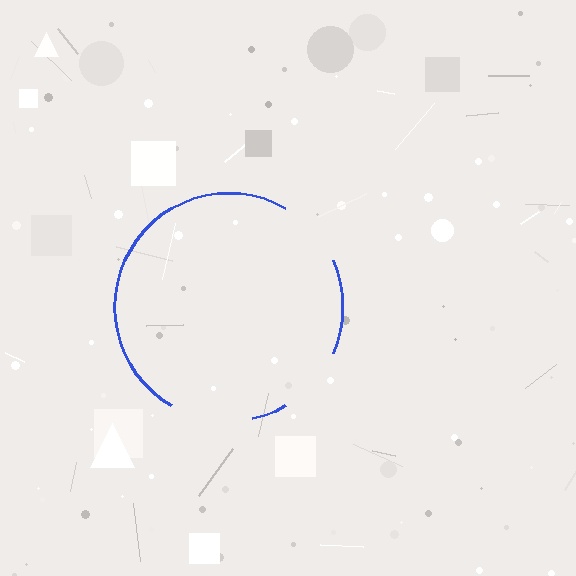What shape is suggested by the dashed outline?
The dashed outline suggests a circle.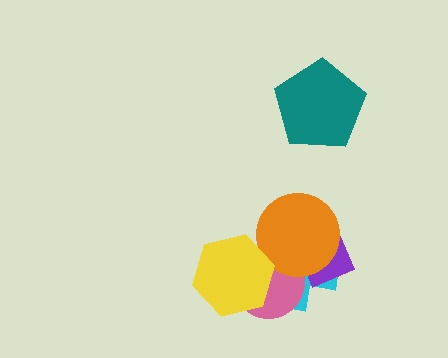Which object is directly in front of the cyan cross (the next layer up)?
The purple diamond is directly in front of the cyan cross.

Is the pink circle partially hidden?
Yes, it is partially covered by another shape.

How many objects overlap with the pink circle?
4 objects overlap with the pink circle.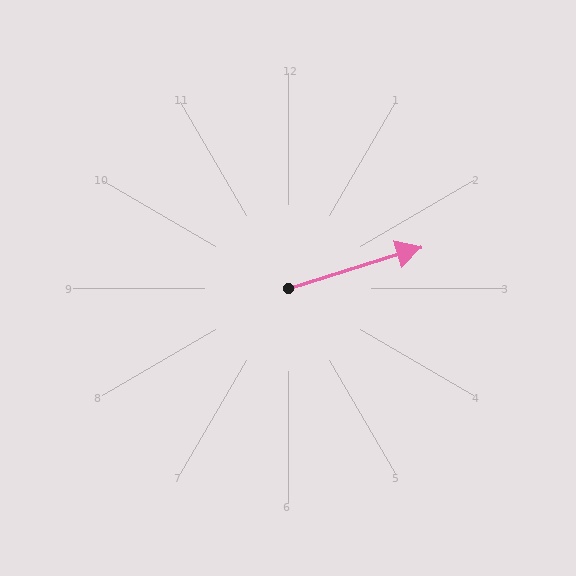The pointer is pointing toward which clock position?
Roughly 2 o'clock.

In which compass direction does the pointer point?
East.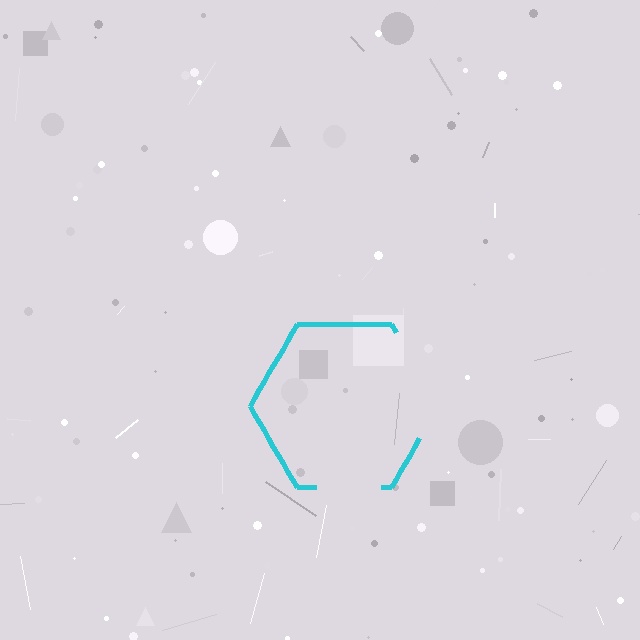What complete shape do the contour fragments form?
The contour fragments form a hexagon.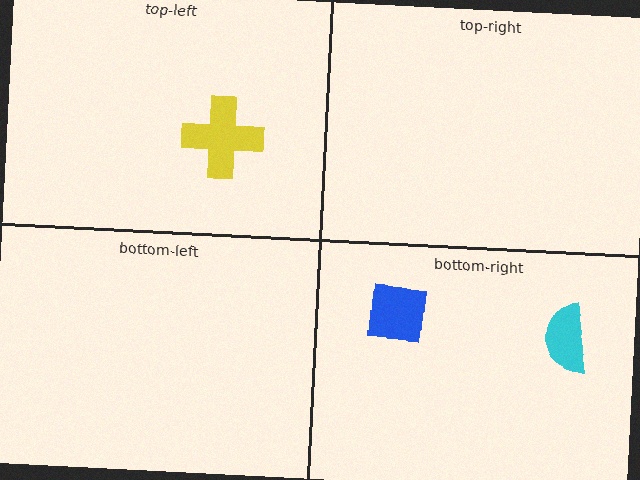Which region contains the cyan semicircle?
The bottom-right region.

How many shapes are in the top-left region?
1.